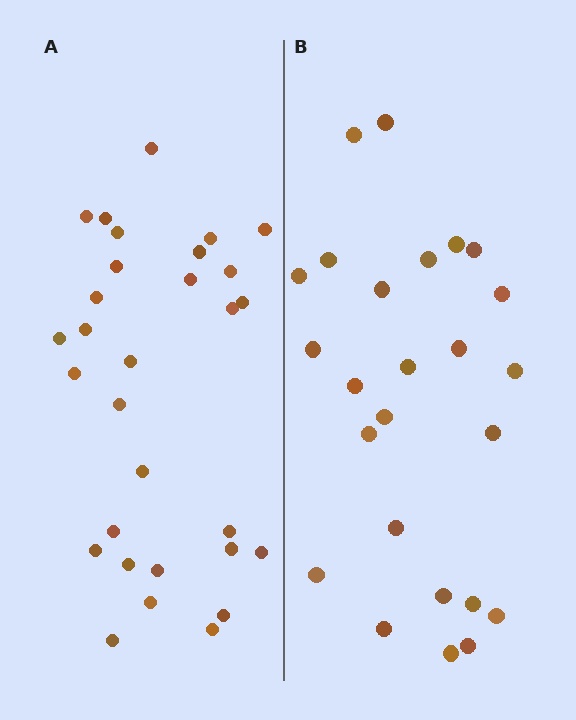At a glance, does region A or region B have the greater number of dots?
Region A (the left region) has more dots.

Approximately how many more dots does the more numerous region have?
Region A has about 5 more dots than region B.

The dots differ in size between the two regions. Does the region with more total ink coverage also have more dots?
No. Region B has more total ink coverage because its dots are larger, but region A actually contains more individual dots. Total area can be misleading — the number of items is what matters here.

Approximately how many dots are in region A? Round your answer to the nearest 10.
About 30 dots.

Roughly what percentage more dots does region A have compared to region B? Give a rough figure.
About 20% more.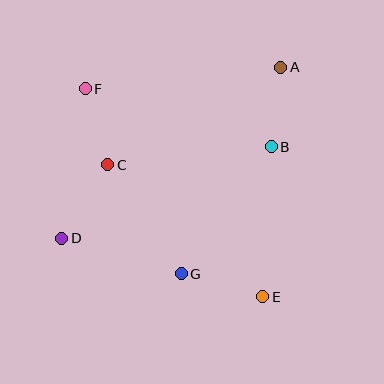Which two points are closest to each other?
Points C and F are closest to each other.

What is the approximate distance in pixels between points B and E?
The distance between B and E is approximately 150 pixels.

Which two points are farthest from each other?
Points A and D are farthest from each other.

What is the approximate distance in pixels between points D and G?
The distance between D and G is approximately 125 pixels.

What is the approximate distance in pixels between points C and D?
The distance between C and D is approximately 87 pixels.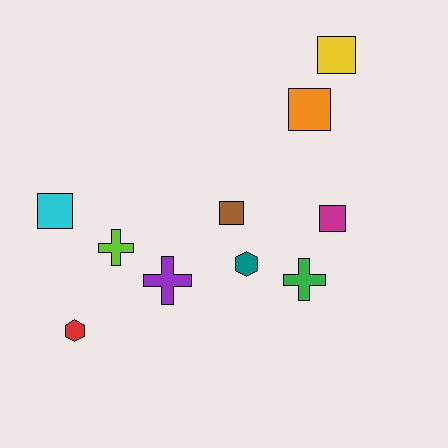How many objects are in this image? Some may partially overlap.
There are 10 objects.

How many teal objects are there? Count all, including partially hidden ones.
There is 1 teal object.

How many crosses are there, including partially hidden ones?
There are 3 crosses.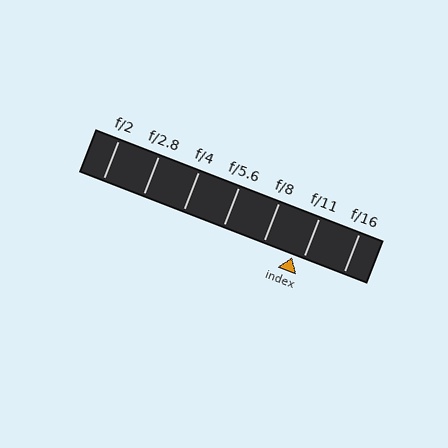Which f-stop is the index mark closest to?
The index mark is closest to f/11.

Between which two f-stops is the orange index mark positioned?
The index mark is between f/8 and f/11.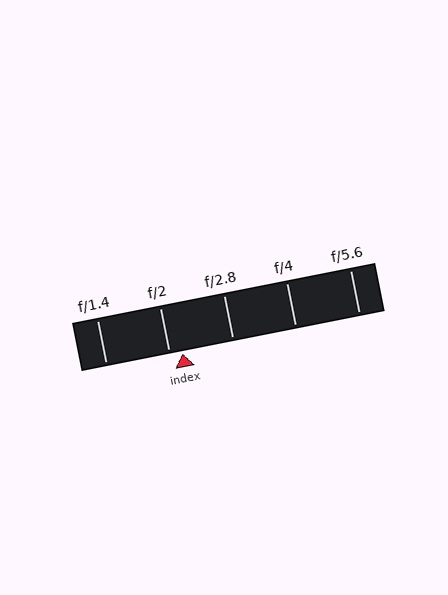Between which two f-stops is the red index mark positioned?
The index mark is between f/2 and f/2.8.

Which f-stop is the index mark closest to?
The index mark is closest to f/2.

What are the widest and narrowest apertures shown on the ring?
The widest aperture shown is f/1.4 and the narrowest is f/5.6.